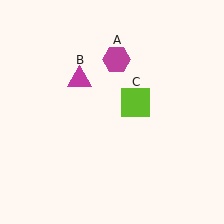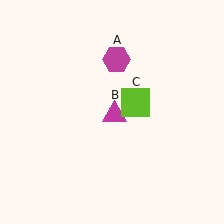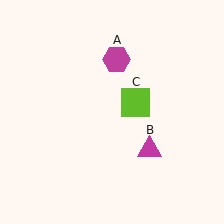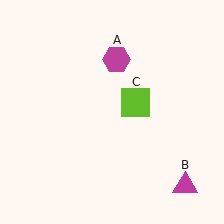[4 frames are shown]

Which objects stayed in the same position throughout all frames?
Magenta hexagon (object A) and lime square (object C) remained stationary.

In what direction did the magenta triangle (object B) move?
The magenta triangle (object B) moved down and to the right.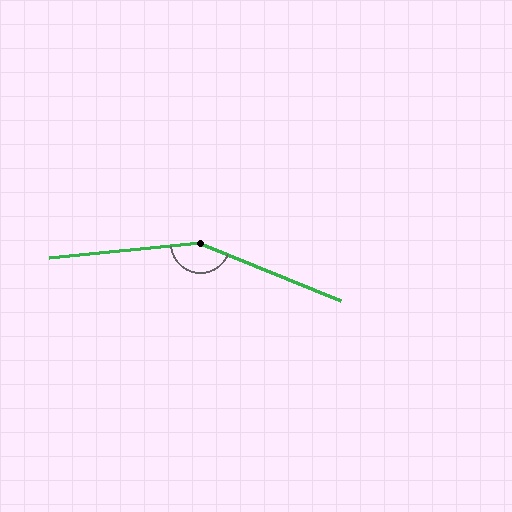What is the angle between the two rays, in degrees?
Approximately 152 degrees.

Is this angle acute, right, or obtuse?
It is obtuse.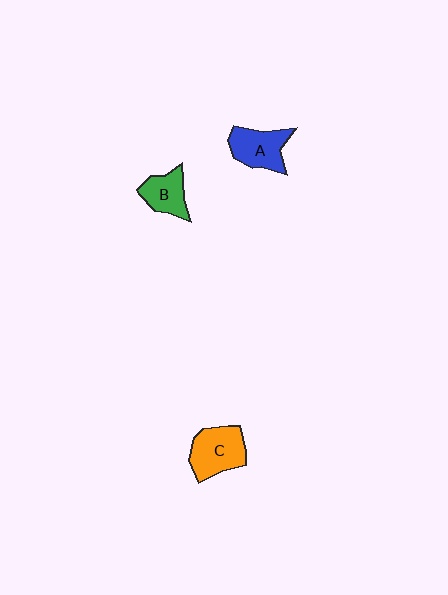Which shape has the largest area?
Shape C (orange).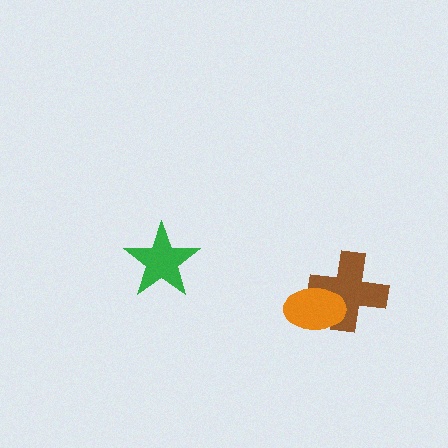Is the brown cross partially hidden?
Yes, it is partially covered by another shape.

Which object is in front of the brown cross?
The orange ellipse is in front of the brown cross.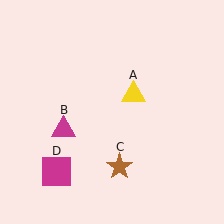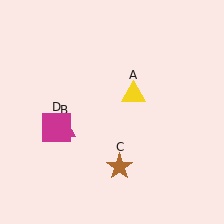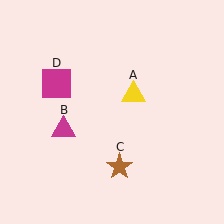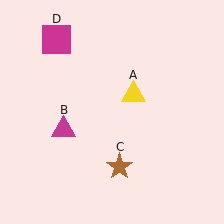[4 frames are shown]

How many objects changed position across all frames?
1 object changed position: magenta square (object D).